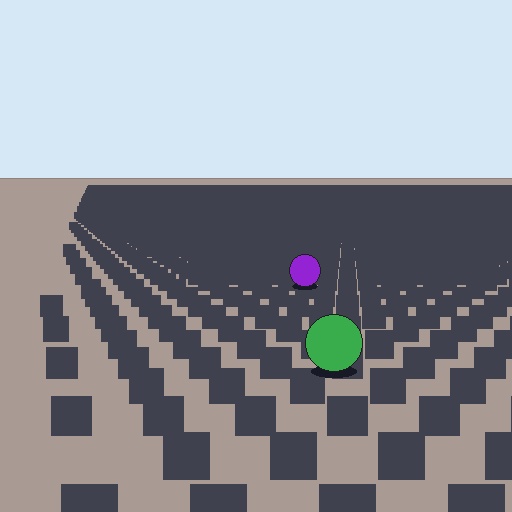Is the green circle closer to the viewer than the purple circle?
Yes. The green circle is closer — you can tell from the texture gradient: the ground texture is coarser near it.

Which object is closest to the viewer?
The green circle is closest. The texture marks near it are larger and more spread out.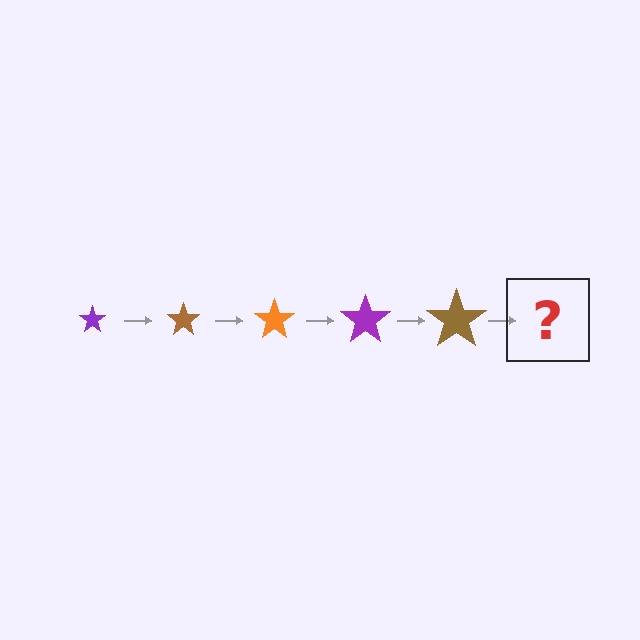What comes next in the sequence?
The next element should be an orange star, larger than the previous one.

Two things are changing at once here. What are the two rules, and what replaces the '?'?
The two rules are that the star grows larger each step and the color cycles through purple, brown, and orange. The '?' should be an orange star, larger than the previous one.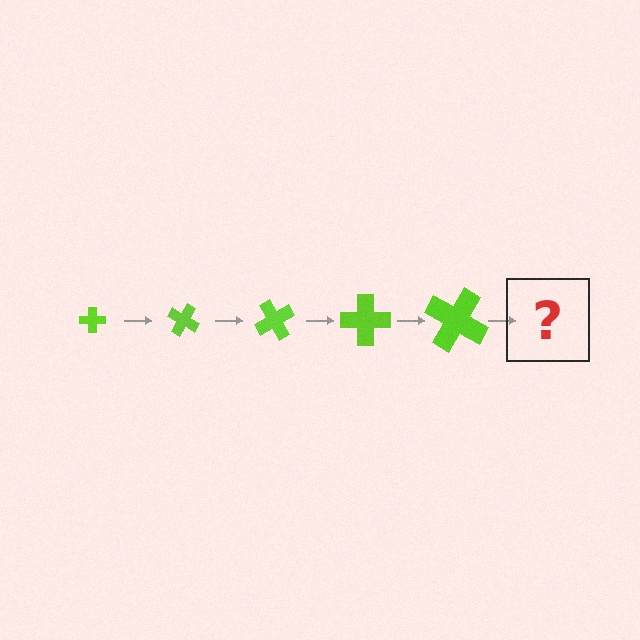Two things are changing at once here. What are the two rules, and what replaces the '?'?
The two rules are that the cross grows larger each step and it rotates 30 degrees each step. The '?' should be a cross, larger than the previous one and rotated 150 degrees from the start.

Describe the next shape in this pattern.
It should be a cross, larger than the previous one and rotated 150 degrees from the start.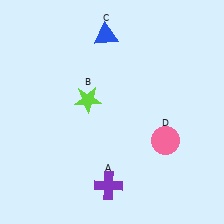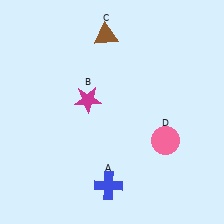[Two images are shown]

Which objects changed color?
A changed from purple to blue. B changed from lime to magenta. C changed from blue to brown.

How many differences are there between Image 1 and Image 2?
There are 3 differences between the two images.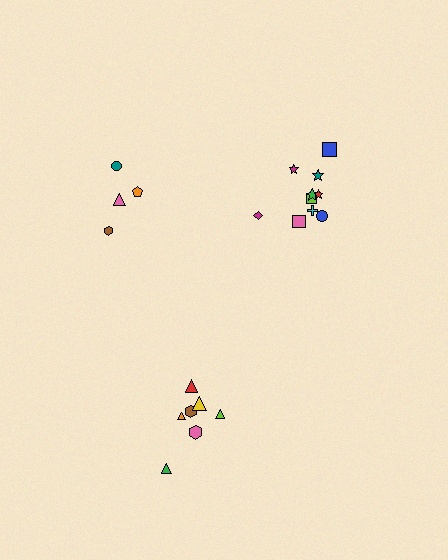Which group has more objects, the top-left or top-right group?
The top-right group.